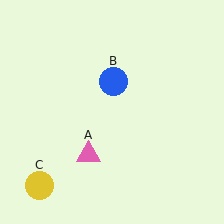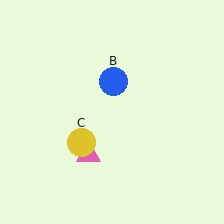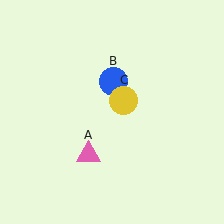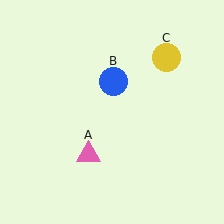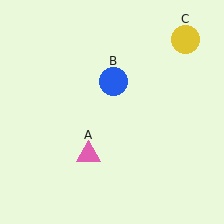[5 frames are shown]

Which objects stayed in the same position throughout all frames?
Pink triangle (object A) and blue circle (object B) remained stationary.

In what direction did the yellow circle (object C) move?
The yellow circle (object C) moved up and to the right.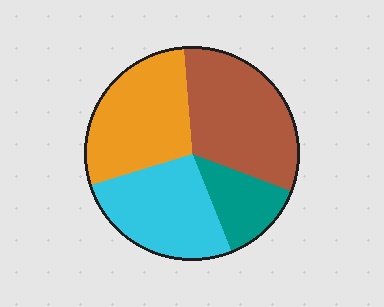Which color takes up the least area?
Teal, at roughly 15%.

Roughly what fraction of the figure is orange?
Orange covers 29% of the figure.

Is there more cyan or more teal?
Cyan.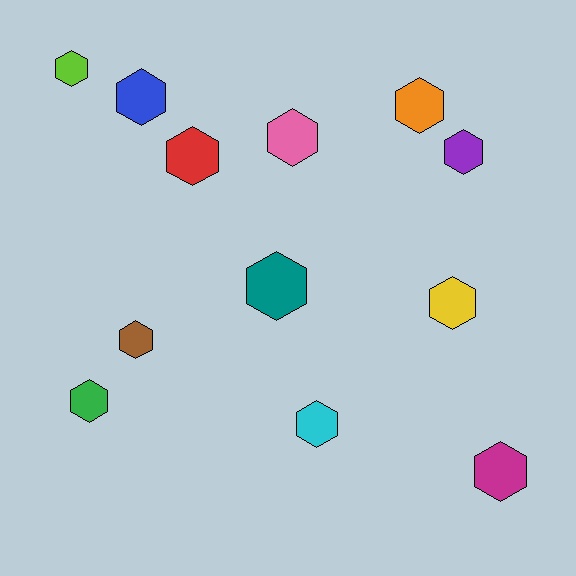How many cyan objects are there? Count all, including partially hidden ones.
There is 1 cyan object.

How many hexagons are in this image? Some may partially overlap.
There are 12 hexagons.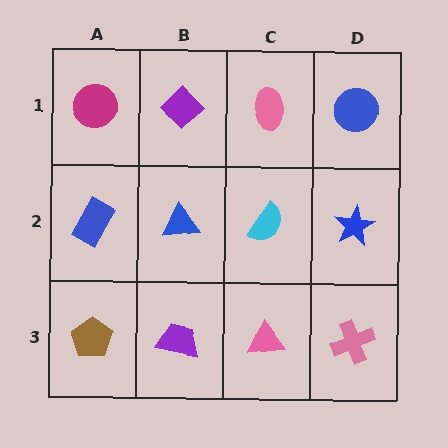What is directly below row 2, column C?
A pink triangle.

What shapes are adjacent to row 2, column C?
A pink ellipse (row 1, column C), a pink triangle (row 3, column C), a blue triangle (row 2, column B), a blue star (row 2, column D).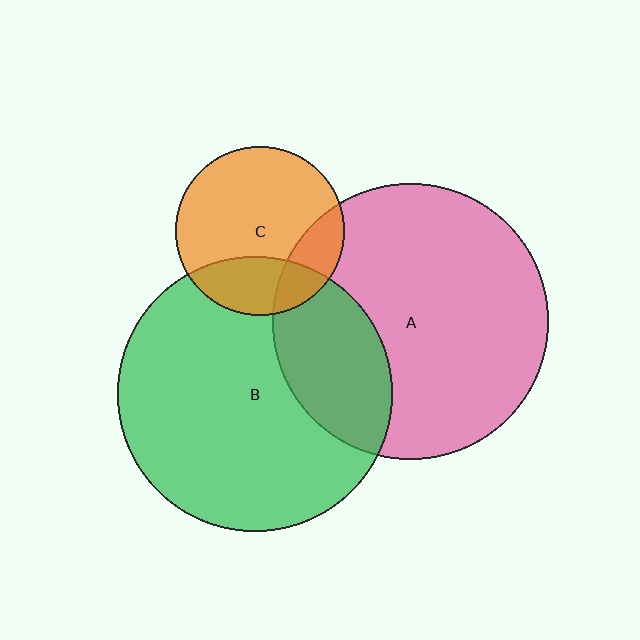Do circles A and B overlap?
Yes.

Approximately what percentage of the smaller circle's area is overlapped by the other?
Approximately 25%.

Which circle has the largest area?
Circle A (pink).